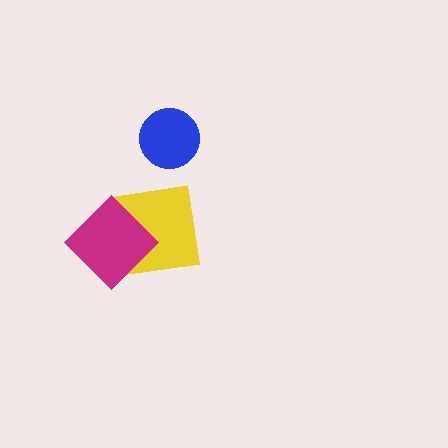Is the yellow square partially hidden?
Yes, it is partially covered by another shape.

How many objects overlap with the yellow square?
1 object overlaps with the yellow square.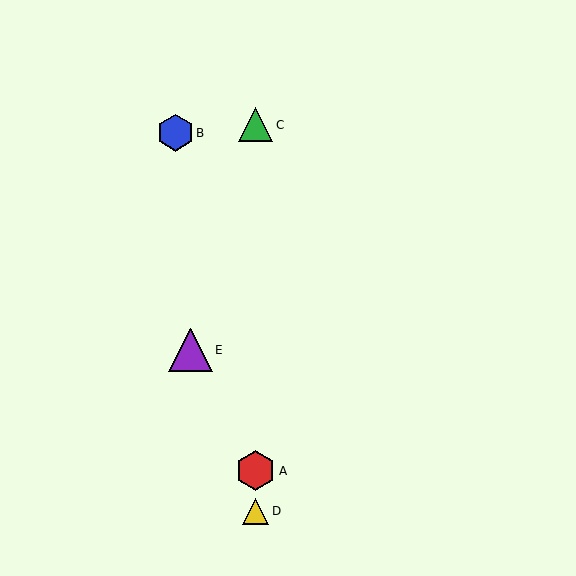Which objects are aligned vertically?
Objects A, C, D are aligned vertically.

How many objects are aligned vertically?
3 objects (A, C, D) are aligned vertically.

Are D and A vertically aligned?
Yes, both are at x≈256.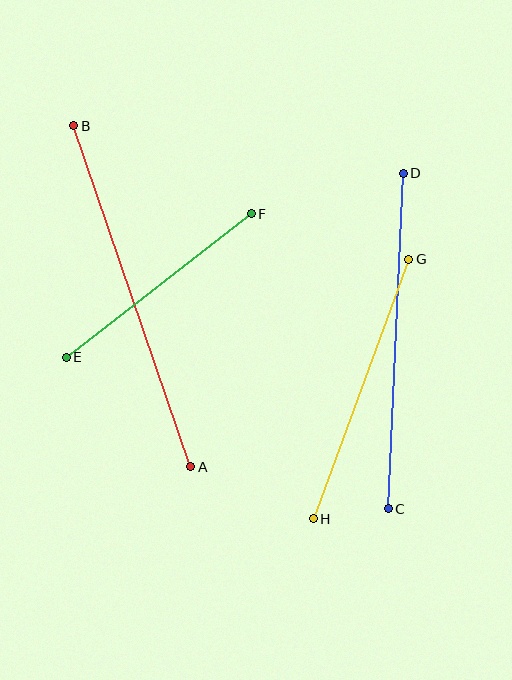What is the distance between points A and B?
The distance is approximately 361 pixels.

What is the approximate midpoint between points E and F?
The midpoint is at approximately (159, 286) pixels.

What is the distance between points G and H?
The distance is approximately 276 pixels.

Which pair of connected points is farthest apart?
Points A and B are farthest apart.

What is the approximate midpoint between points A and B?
The midpoint is at approximately (132, 296) pixels.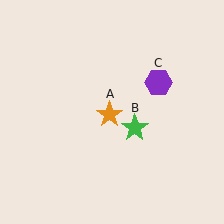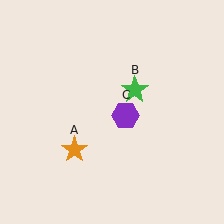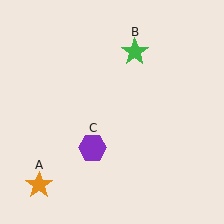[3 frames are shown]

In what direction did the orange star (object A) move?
The orange star (object A) moved down and to the left.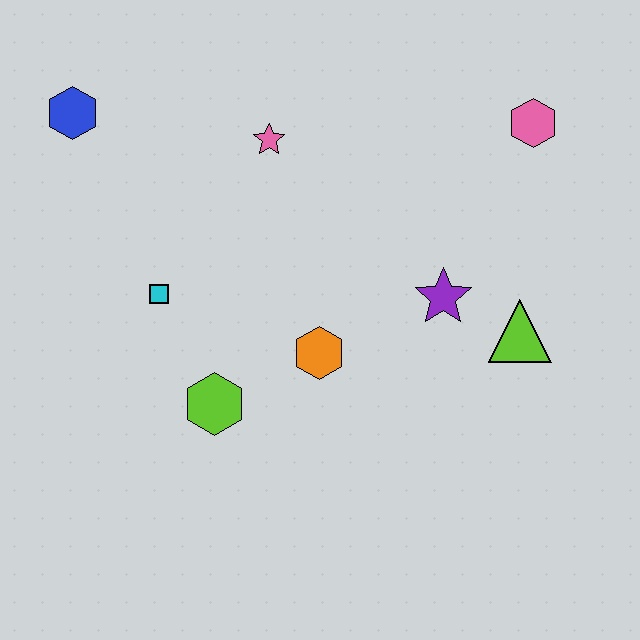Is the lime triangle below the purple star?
Yes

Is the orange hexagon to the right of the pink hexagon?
No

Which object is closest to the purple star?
The lime triangle is closest to the purple star.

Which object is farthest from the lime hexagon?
The pink hexagon is farthest from the lime hexagon.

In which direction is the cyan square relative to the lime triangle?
The cyan square is to the left of the lime triangle.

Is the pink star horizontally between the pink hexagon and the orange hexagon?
No